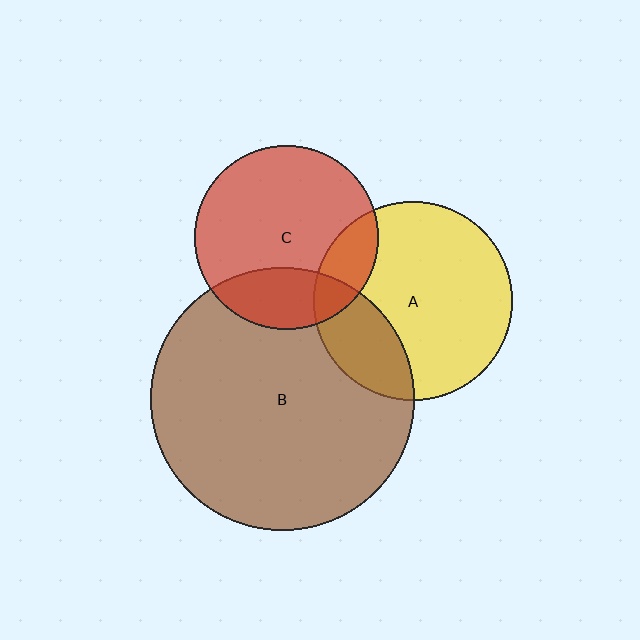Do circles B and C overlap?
Yes.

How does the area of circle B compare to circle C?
Approximately 2.0 times.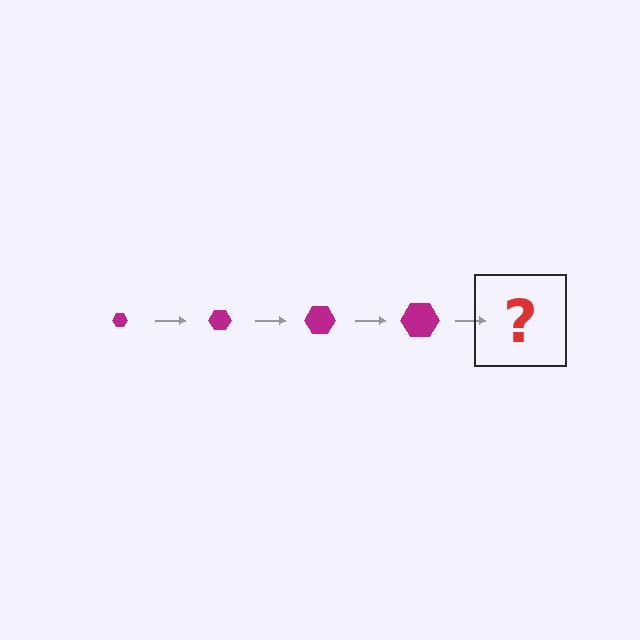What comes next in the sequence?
The next element should be a magenta hexagon, larger than the previous one.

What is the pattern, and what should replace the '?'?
The pattern is that the hexagon gets progressively larger each step. The '?' should be a magenta hexagon, larger than the previous one.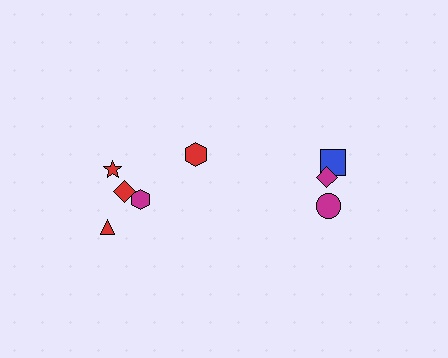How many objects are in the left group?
There are 5 objects.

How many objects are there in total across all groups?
There are 8 objects.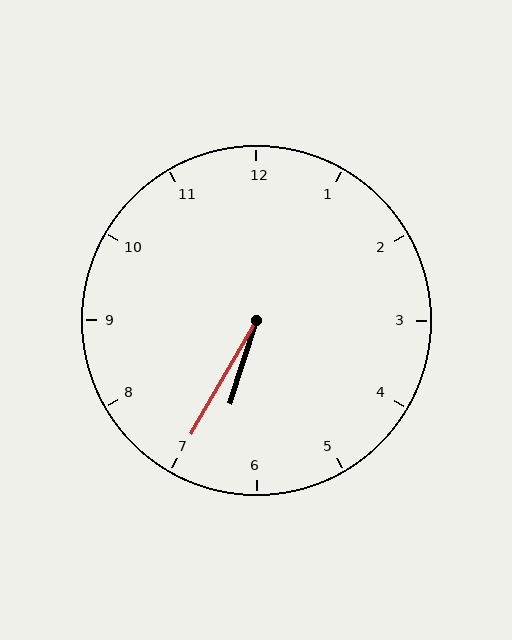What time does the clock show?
6:35.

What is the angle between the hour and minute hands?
Approximately 12 degrees.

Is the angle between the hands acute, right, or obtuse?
It is acute.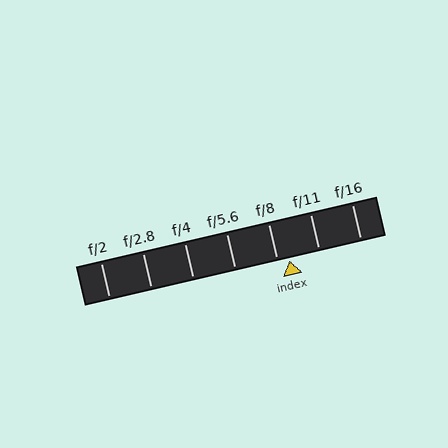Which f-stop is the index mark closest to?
The index mark is closest to f/8.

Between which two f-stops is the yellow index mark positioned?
The index mark is between f/8 and f/11.